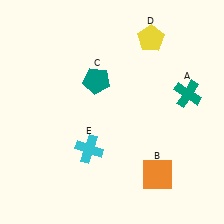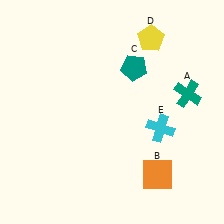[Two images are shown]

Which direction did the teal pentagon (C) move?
The teal pentagon (C) moved right.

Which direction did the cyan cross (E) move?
The cyan cross (E) moved right.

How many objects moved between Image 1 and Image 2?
2 objects moved between the two images.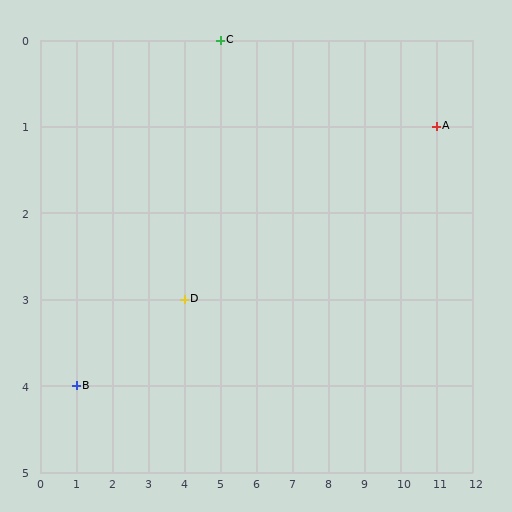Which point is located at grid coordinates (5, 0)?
Point C is at (5, 0).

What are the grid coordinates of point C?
Point C is at grid coordinates (5, 0).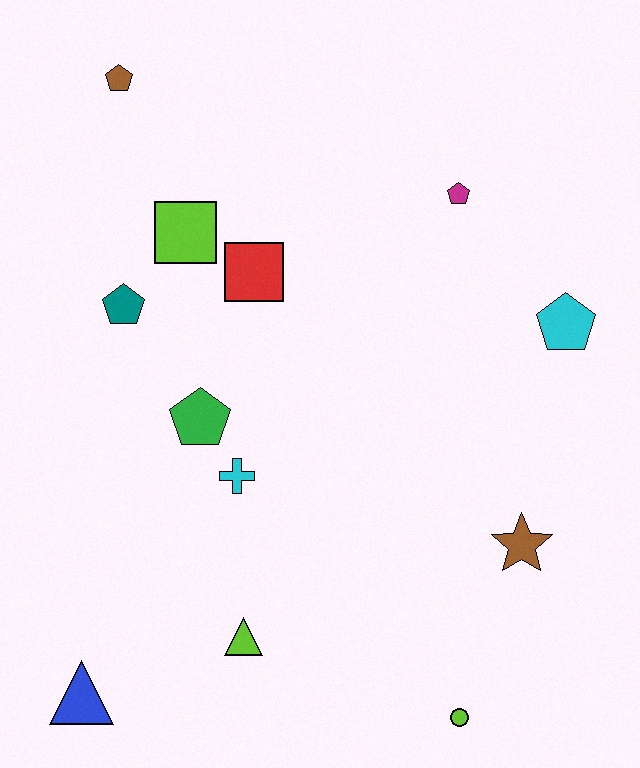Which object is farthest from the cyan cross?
The brown pentagon is farthest from the cyan cross.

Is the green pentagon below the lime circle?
No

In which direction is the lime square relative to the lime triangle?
The lime square is above the lime triangle.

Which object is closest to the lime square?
The red square is closest to the lime square.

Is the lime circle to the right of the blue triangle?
Yes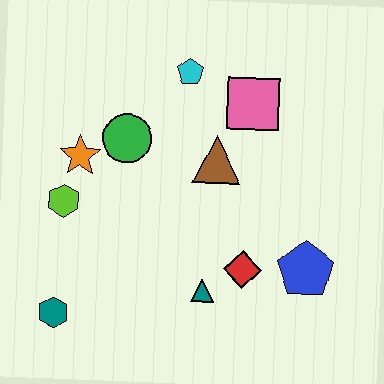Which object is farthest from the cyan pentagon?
The teal hexagon is farthest from the cyan pentagon.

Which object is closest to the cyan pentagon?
The pink square is closest to the cyan pentagon.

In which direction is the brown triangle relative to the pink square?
The brown triangle is below the pink square.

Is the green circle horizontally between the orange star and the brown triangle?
Yes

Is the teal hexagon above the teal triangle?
No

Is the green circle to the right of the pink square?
No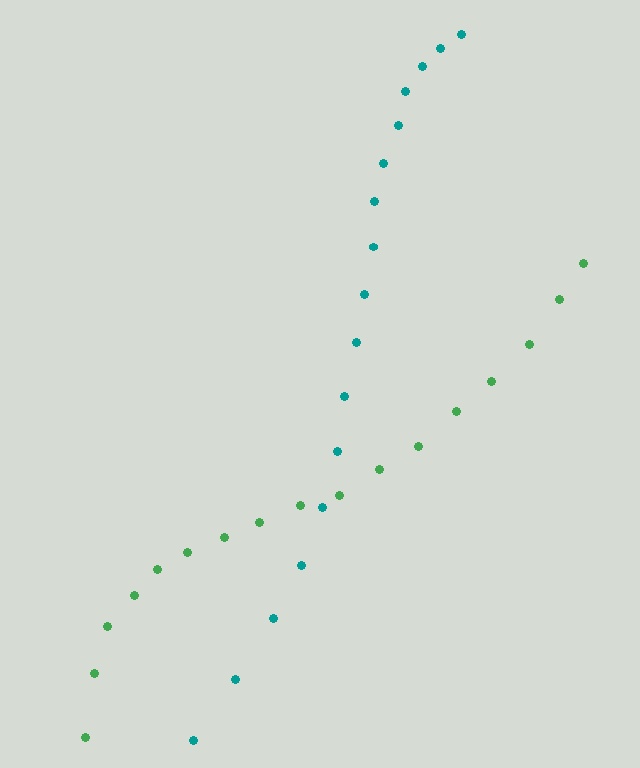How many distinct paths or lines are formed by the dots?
There are 2 distinct paths.